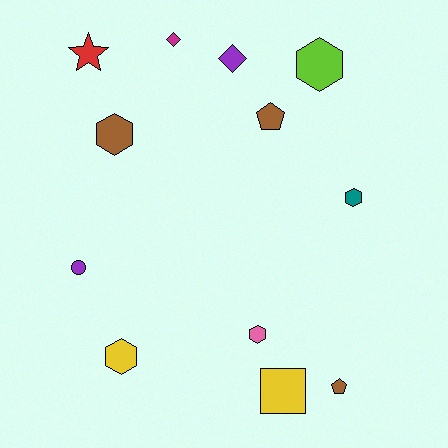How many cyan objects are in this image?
There are no cyan objects.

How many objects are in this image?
There are 12 objects.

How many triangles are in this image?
There are no triangles.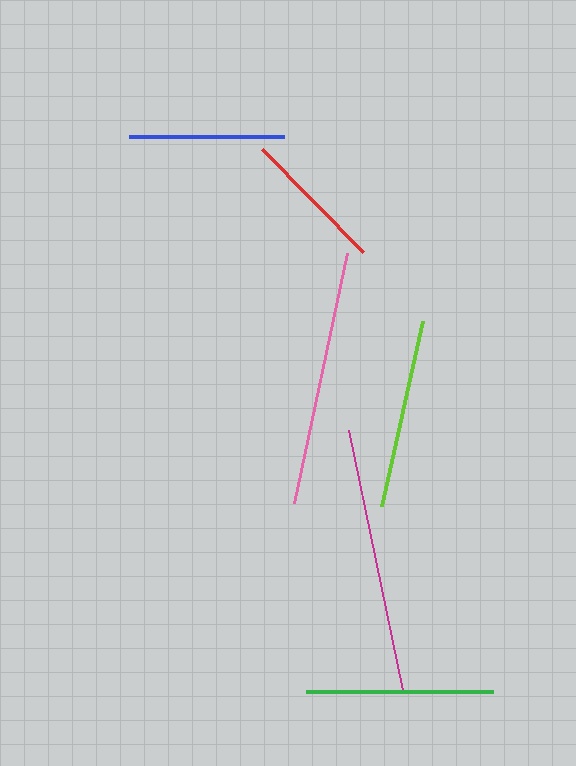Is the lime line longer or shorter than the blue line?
The lime line is longer than the blue line.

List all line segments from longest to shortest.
From longest to shortest: magenta, pink, lime, green, blue, red.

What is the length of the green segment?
The green segment is approximately 187 pixels long.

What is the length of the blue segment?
The blue segment is approximately 155 pixels long.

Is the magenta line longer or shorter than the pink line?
The magenta line is longer than the pink line.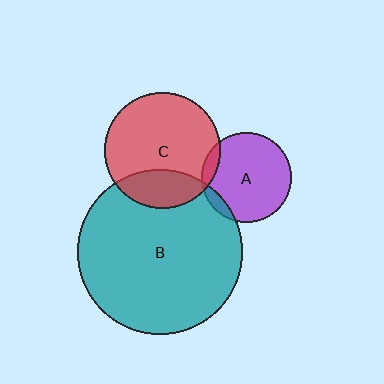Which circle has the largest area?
Circle B (teal).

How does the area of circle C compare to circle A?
Approximately 1.7 times.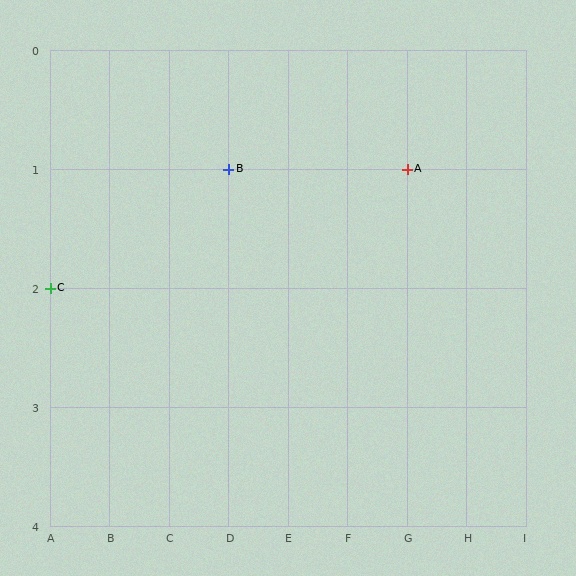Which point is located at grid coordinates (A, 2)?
Point C is at (A, 2).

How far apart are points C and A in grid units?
Points C and A are 6 columns and 1 row apart (about 6.1 grid units diagonally).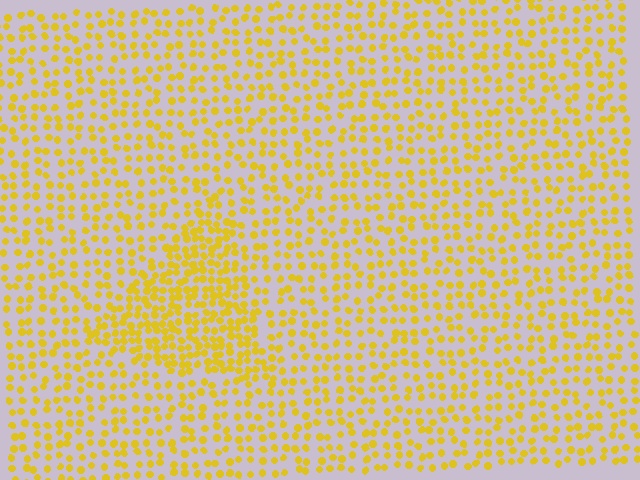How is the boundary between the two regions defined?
The boundary is defined by a change in element density (approximately 1.9x ratio). All elements are the same color, size, and shape.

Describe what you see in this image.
The image contains small yellow elements arranged at two different densities. A triangle-shaped region is visible where the elements are more densely packed than the surrounding area.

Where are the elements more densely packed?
The elements are more densely packed inside the triangle boundary.